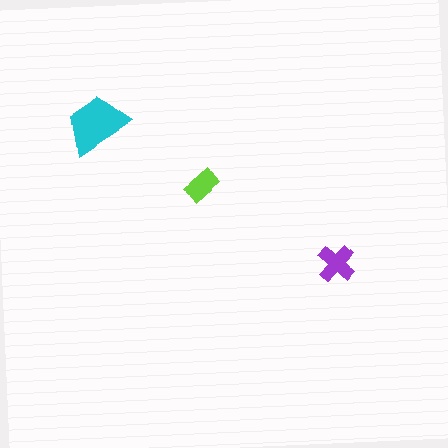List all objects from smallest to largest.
The lime rectangle, the purple cross, the cyan trapezoid.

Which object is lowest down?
The purple cross is bottommost.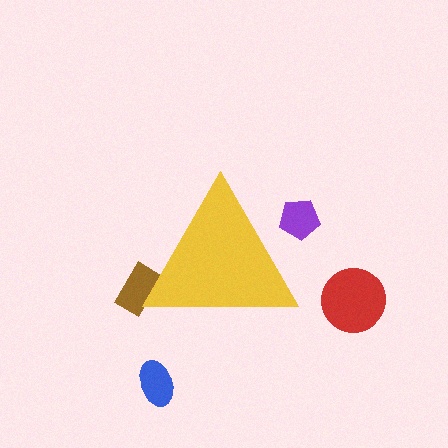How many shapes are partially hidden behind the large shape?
2 shapes are partially hidden.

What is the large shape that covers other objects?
A yellow triangle.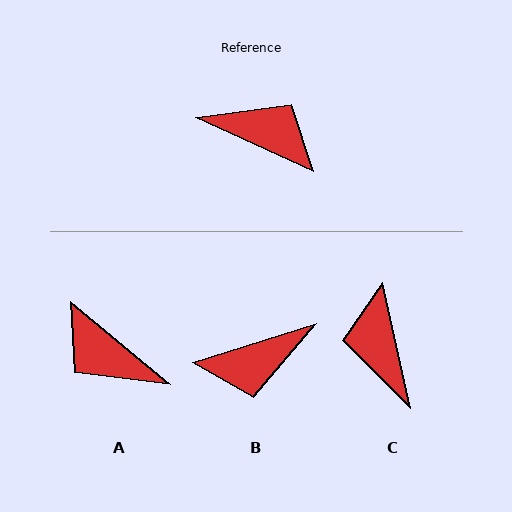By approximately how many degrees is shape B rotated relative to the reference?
Approximately 138 degrees clockwise.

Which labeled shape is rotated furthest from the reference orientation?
A, about 165 degrees away.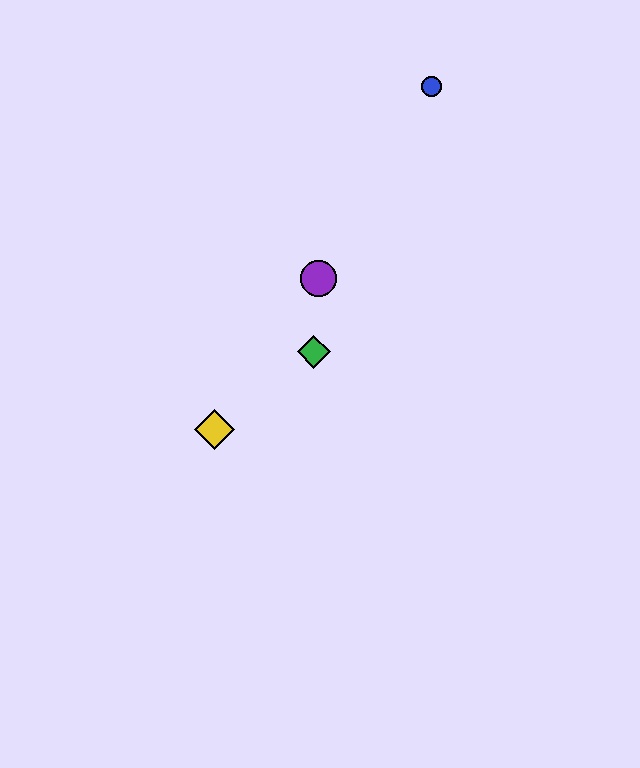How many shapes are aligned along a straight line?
3 shapes (the red diamond, the green diamond, the yellow diamond) are aligned along a straight line.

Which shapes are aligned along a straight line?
The red diamond, the green diamond, the yellow diamond are aligned along a straight line.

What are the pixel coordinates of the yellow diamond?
The yellow diamond is at (215, 429).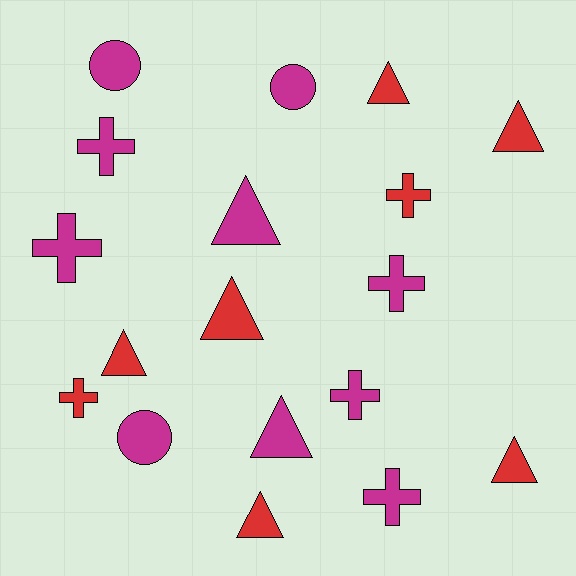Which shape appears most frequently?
Triangle, with 8 objects.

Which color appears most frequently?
Magenta, with 10 objects.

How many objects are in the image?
There are 18 objects.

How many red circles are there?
There are no red circles.